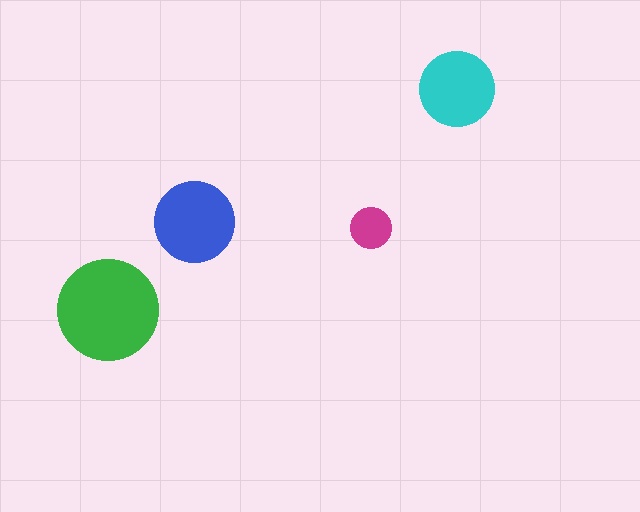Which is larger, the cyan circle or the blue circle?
The blue one.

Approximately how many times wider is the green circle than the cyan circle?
About 1.5 times wider.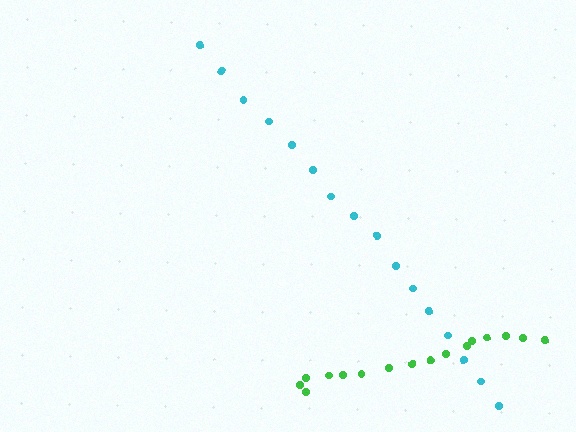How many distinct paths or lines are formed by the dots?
There are 2 distinct paths.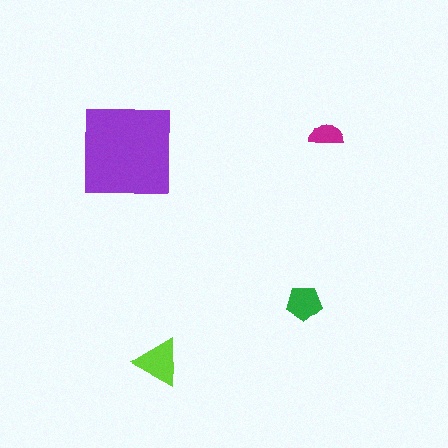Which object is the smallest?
The magenta semicircle.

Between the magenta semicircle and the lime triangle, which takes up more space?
The lime triangle.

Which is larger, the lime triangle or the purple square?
The purple square.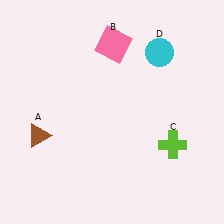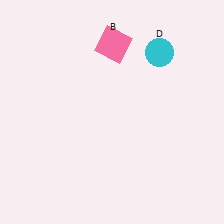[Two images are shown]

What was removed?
The brown triangle (A), the lime cross (C) were removed in Image 2.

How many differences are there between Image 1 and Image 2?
There are 2 differences between the two images.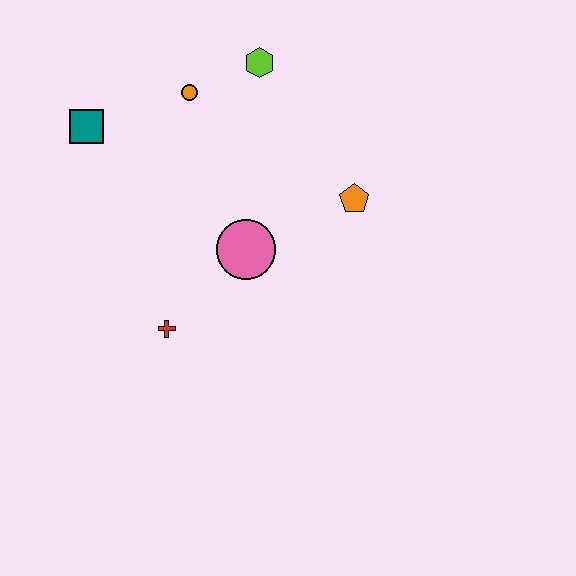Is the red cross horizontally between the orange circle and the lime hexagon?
No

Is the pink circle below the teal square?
Yes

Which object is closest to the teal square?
The orange circle is closest to the teal square.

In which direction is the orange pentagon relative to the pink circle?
The orange pentagon is to the right of the pink circle.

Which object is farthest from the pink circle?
The teal square is farthest from the pink circle.